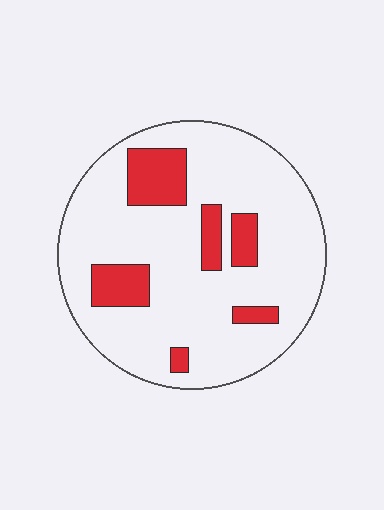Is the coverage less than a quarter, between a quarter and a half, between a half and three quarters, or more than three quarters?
Less than a quarter.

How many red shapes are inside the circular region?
6.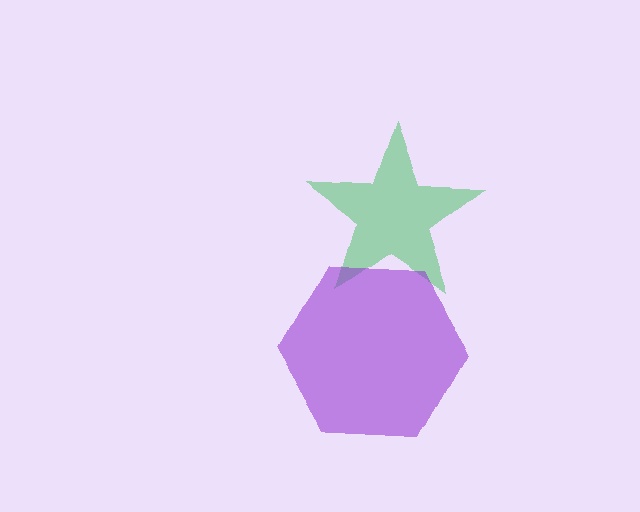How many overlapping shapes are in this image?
There are 2 overlapping shapes in the image.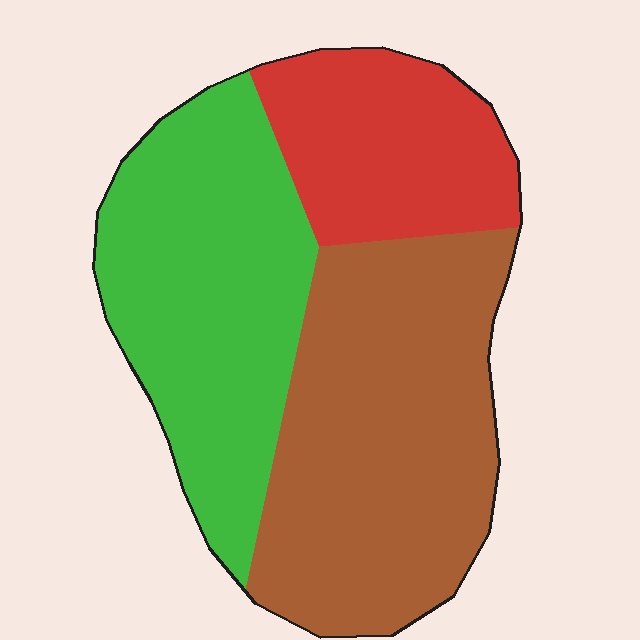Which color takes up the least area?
Red, at roughly 20%.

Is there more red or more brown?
Brown.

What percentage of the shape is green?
Green covers 36% of the shape.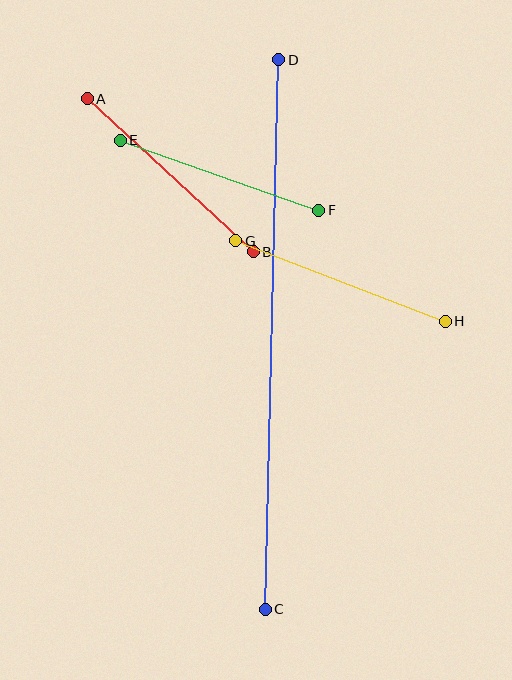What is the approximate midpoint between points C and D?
The midpoint is at approximately (272, 334) pixels.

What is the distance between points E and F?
The distance is approximately 211 pixels.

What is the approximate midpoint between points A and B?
The midpoint is at approximately (170, 175) pixels.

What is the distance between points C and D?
The distance is approximately 550 pixels.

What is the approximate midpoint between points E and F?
The midpoint is at approximately (220, 175) pixels.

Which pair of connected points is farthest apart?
Points C and D are farthest apart.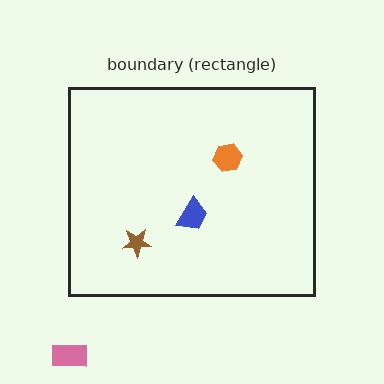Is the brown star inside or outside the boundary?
Inside.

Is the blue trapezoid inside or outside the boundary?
Inside.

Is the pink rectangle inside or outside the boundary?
Outside.